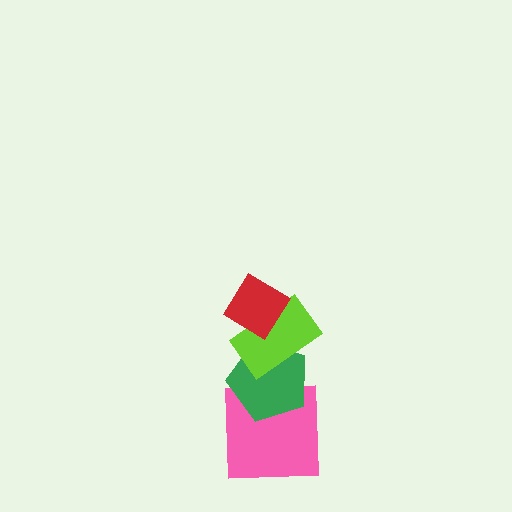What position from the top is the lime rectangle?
The lime rectangle is 2nd from the top.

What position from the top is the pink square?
The pink square is 4th from the top.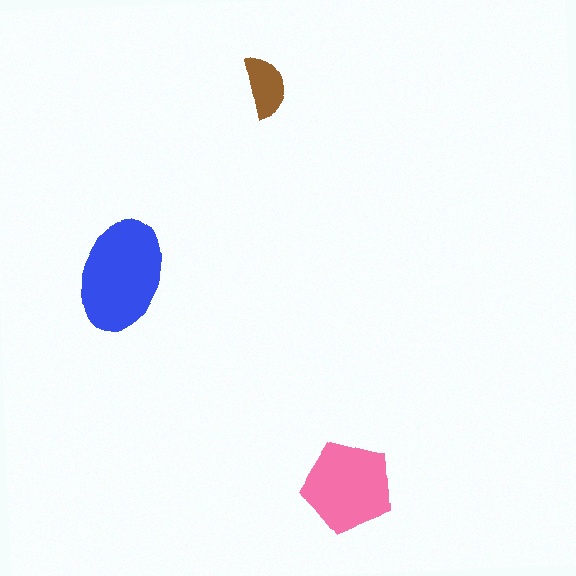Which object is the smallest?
The brown semicircle.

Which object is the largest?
The blue ellipse.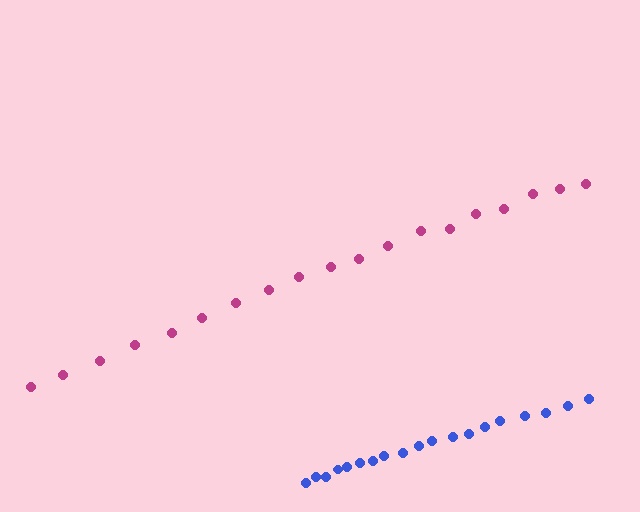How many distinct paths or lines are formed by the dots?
There are 2 distinct paths.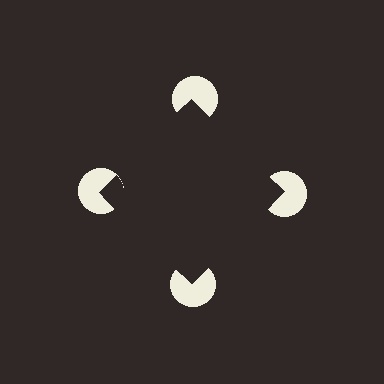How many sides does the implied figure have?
4 sides.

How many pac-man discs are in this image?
There are 4 — one at each vertex of the illusory square.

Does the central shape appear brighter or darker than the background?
It typically appears slightly darker than the background, even though no actual brightness change is drawn.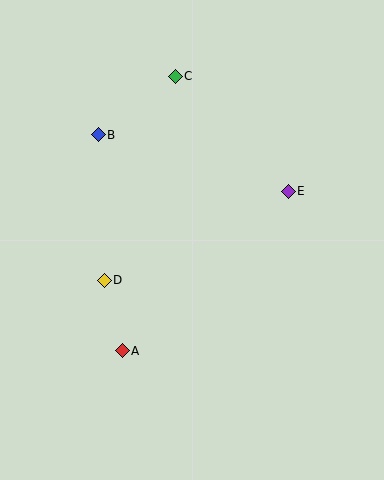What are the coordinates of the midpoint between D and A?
The midpoint between D and A is at (113, 315).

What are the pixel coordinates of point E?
Point E is at (288, 191).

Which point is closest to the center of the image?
Point D at (104, 280) is closest to the center.